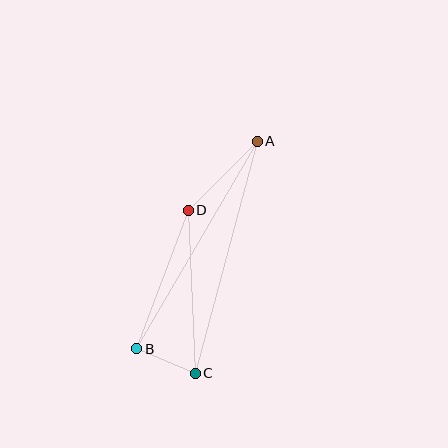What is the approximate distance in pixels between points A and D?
The distance between A and D is approximately 97 pixels.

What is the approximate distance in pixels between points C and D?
The distance between C and D is approximately 163 pixels.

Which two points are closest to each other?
Points B and C are closest to each other.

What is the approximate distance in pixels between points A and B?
The distance between A and B is approximately 240 pixels.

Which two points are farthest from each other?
Points A and C are farthest from each other.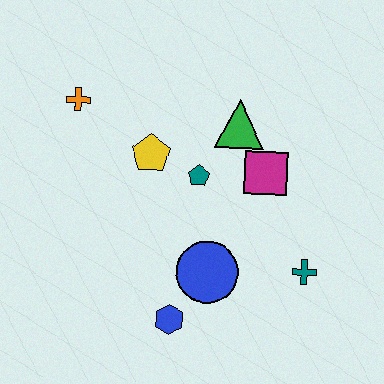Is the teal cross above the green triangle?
No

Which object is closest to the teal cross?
The blue circle is closest to the teal cross.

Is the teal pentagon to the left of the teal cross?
Yes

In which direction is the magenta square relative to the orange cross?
The magenta square is to the right of the orange cross.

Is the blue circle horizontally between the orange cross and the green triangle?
Yes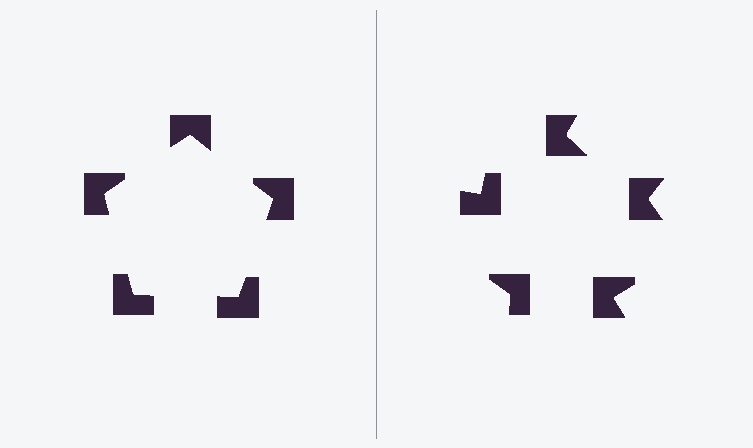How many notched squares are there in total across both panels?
10 — 5 on each side.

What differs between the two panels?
The notched squares are positioned identically on both sides; only the wedge orientations differ. On the left they align to a pentagon; on the right they are misaligned.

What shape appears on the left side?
An illusory pentagon.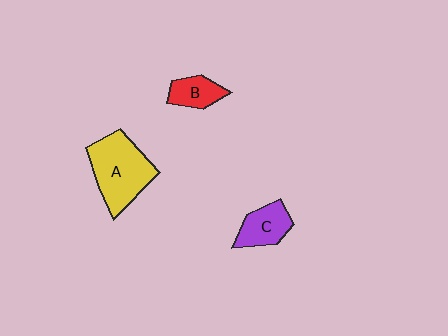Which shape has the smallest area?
Shape B (red).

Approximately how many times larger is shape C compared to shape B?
Approximately 1.2 times.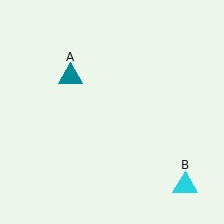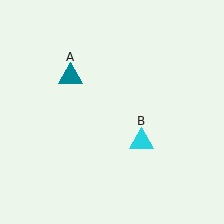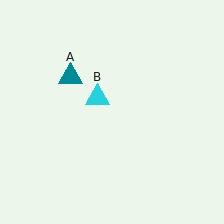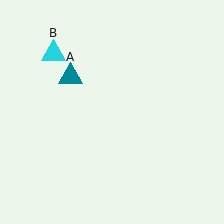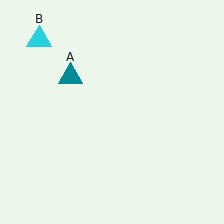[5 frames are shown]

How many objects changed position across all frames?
1 object changed position: cyan triangle (object B).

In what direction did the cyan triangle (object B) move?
The cyan triangle (object B) moved up and to the left.